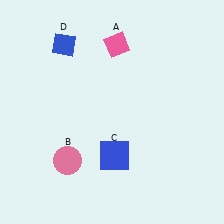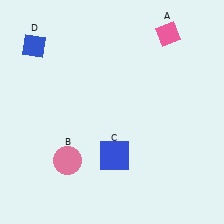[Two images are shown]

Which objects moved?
The objects that moved are: the pink diamond (A), the blue diamond (D).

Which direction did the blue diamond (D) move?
The blue diamond (D) moved left.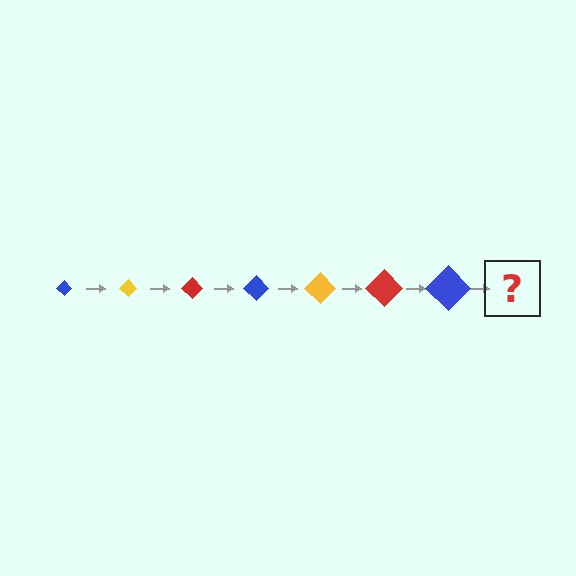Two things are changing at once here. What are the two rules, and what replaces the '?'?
The two rules are that the diamond grows larger each step and the color cycles through blue, yellow, and red. The '?' should be a yellow diamond, larger than the previous one.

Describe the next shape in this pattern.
It should be a yellow diamond, larger than the previous one.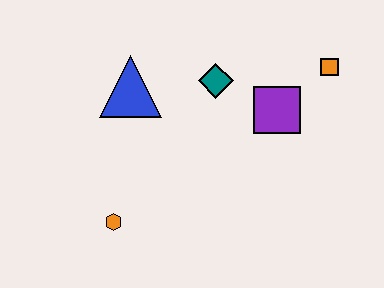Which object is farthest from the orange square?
The orange hexagon is farthest from the orange square.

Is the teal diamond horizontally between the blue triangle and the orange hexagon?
No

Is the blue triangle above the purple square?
Yes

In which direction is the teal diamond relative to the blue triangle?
The teal diamond is to the right of the blue triangle.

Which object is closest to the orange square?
The purple square is closest to the orange square.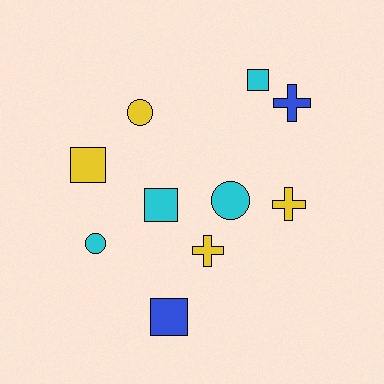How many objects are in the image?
There are 10 objects.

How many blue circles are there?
There are no blue circles.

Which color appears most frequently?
Yellow, with 4 objects.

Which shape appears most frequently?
Square, with 4 objects.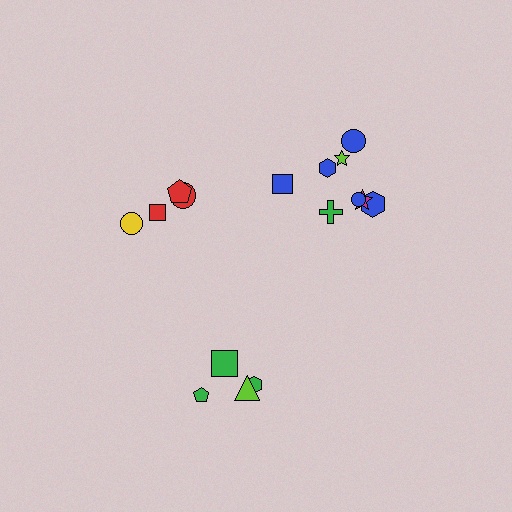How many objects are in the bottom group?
There are 4 objects.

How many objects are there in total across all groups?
There are 16 objects.